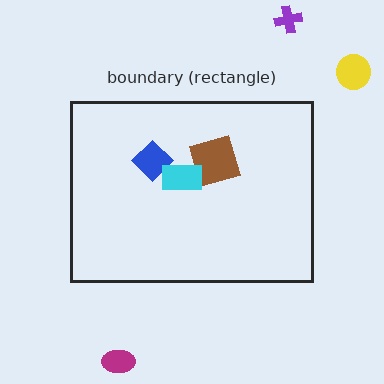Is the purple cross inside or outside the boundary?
Outside.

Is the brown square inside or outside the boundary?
Inside.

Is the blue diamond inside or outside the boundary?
Inside.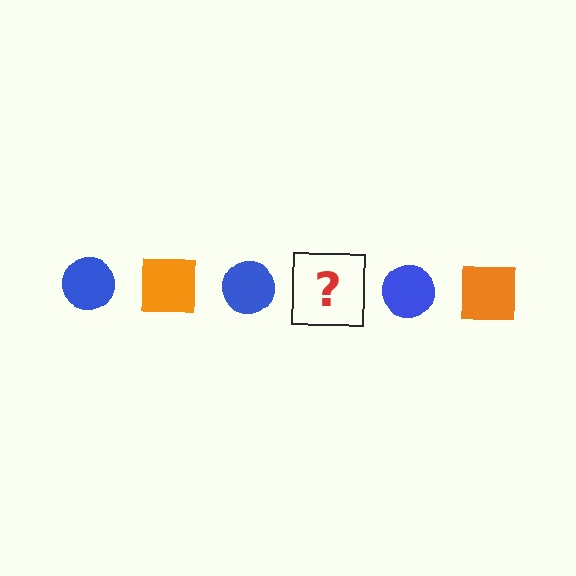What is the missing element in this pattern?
The missing element is an orange square.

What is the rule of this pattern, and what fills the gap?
The rule is that the pattern alternates between blue circle and orange square. The gap should be filled with an orange square.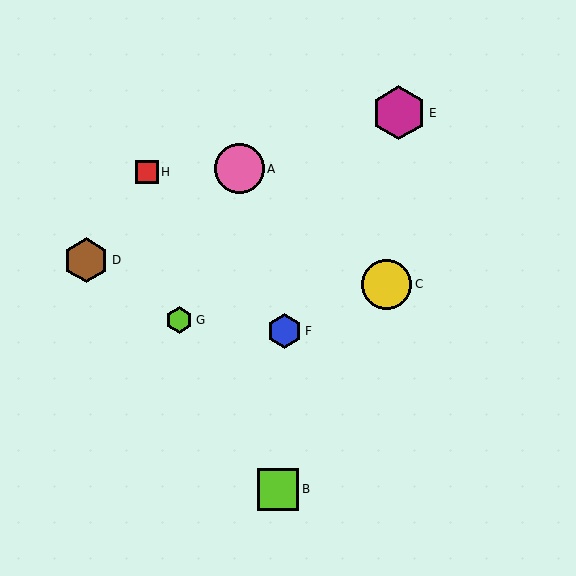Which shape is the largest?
The magenta hexagon (labeled E) is the largest.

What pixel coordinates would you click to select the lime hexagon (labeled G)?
Click at (179, 320) to select the lime hexagon G.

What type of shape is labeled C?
Shape C is a yellow circle.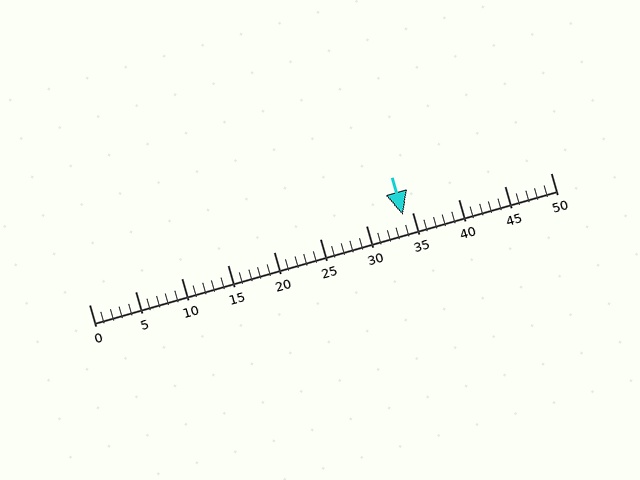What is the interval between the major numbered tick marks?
The major tick marks are spaced 5 units apart.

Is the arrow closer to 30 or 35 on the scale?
The arrow is closer to 35.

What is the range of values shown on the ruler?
The ruler shows values from 0 to 50.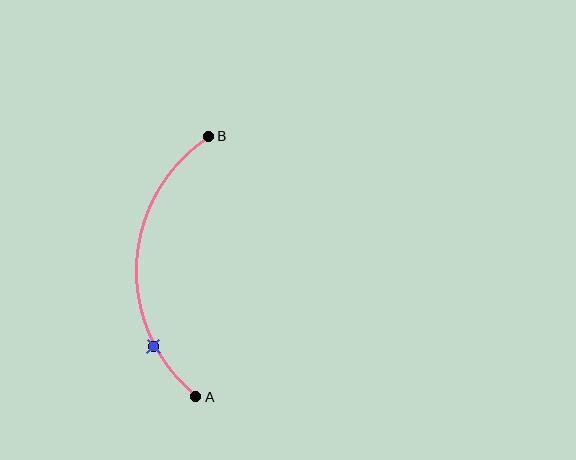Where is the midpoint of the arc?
The arc midpoint is the point on the curve farthest from the straight line joining A and B. It sits to the left of that line.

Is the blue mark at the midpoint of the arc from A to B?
No. The blue mark lies on the arc but is closer to endpoint A. The arc midpoint would be at the point on the curve equidistant along the arc from both A and B.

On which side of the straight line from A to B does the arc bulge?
The arc bulges to the left of the straight line connecting A and B.